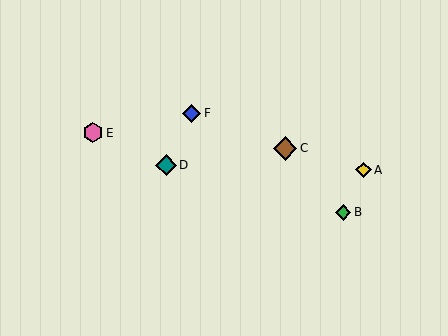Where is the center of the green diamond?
The center of the green diamond is at (343, 212).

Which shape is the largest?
The brown diamond (labeled C) is the largest.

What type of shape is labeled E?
Shape E is a pink hexagon.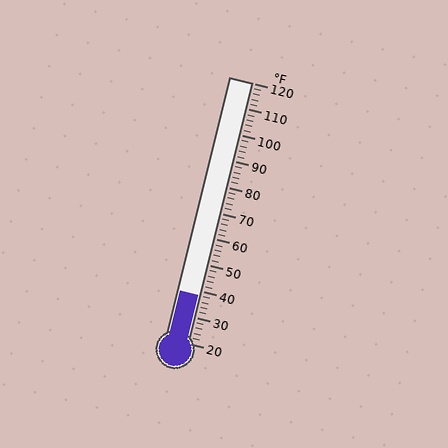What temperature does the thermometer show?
The thermometer shows approximately 38°F.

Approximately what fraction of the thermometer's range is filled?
The thermometer is filled to approximately 20% of its range.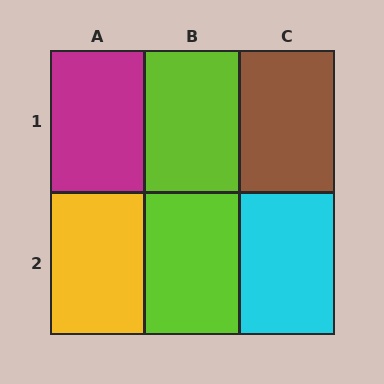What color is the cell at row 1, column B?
Lime.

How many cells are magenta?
1 cell is magenta.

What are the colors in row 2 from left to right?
Yellow, lime, cyan.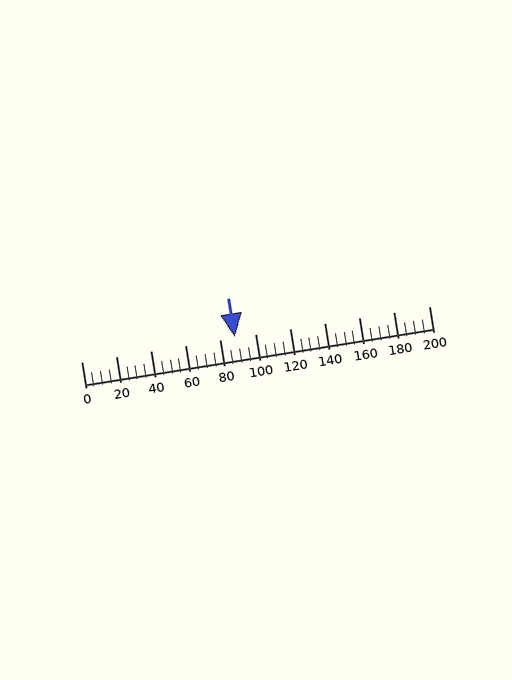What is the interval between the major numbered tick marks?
The major tick marks are spaced 20 units apart.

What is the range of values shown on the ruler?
The ruler shows values from 0 to 200.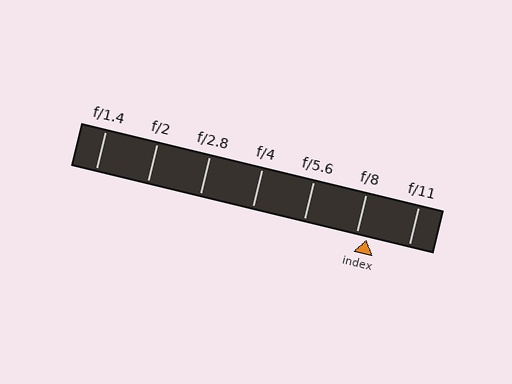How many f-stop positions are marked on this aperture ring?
There are 7 f-stop positions marked.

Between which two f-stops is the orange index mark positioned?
The index mark is between f/8 and f/11.